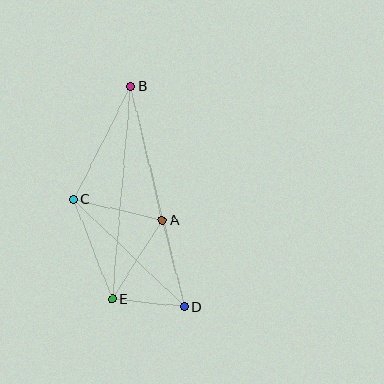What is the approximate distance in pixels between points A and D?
The distance between A and D is approximately 89 pixels.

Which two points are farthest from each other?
Points B and D are farthest from each other.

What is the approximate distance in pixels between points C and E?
The distance between C and E is approximately 107 pixels.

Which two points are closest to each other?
Points D and E are closest to each other.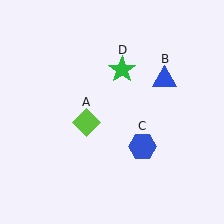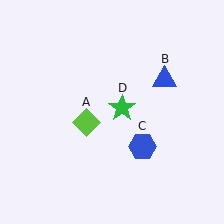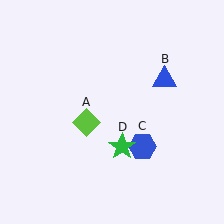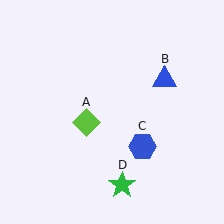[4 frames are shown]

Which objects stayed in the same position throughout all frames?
Lime diamond (object A) and blue triangle (object B) and blue hexagon (object C) remained stationary.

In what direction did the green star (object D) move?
The green star (object D) moved down.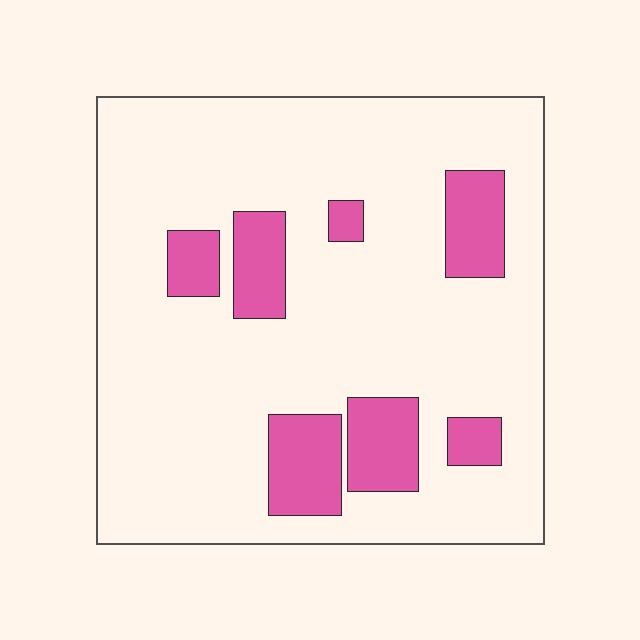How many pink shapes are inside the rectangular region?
7.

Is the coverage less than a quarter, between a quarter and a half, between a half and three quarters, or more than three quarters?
Less than a quarter.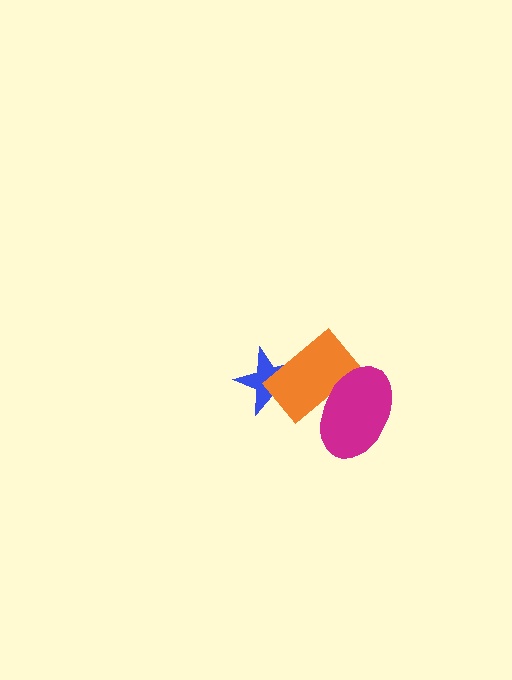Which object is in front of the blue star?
The orange rectangle is in front of the blue star.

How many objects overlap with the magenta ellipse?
1 object overlaps with the magenta ellipse.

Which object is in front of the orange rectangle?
The magenta ellipse is in front of the orange rectangle.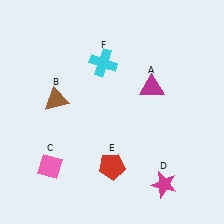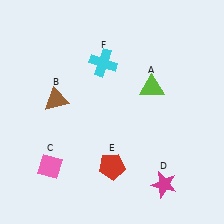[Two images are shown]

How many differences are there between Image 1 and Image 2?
There is 1 difference between the two images.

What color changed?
The triangle (A) changed from magenta in Image 1 to lime in Image 2.